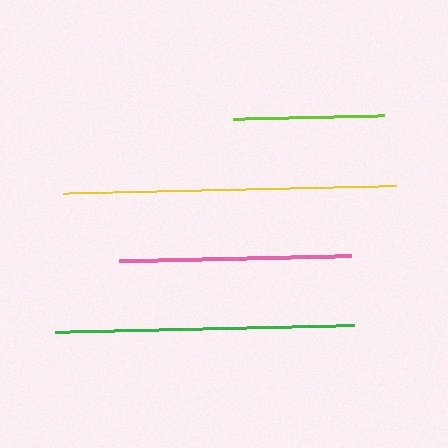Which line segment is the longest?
The yellow line is the longest at approximately 333 pixels.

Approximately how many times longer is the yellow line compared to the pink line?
The yellow line is approximately 1.4 times the length of the pink line.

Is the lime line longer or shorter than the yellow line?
The yellow line is longer than the lime line.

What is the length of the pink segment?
The pink segment is approximately 232 pixels long.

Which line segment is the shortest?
The lime line is the shortest at approximately 151 pixels.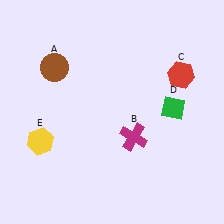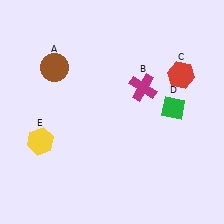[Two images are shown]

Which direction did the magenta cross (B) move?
The magenta cross (B) moved up.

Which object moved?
The magenta cross (B) moved up.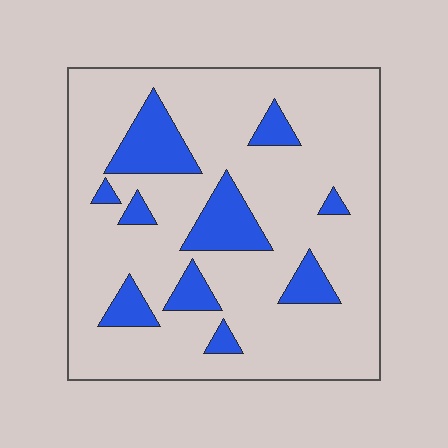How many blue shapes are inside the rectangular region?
10.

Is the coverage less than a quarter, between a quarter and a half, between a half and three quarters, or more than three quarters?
Less than a quarter.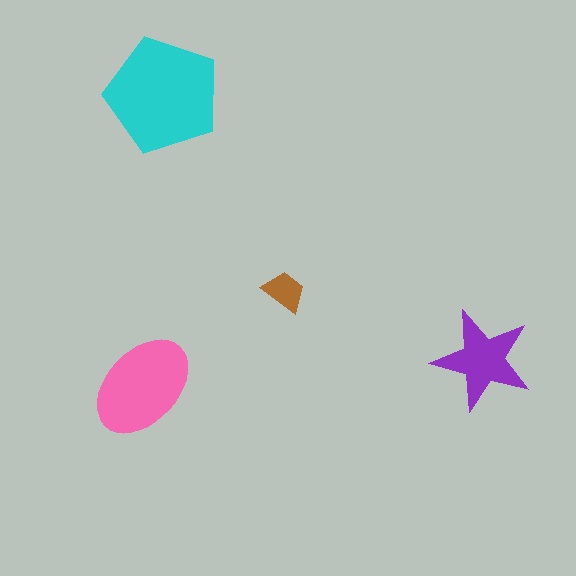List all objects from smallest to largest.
The brown trapezoid, the purple star, the pink ellipse, the cyan pentagon.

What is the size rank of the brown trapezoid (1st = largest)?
4th.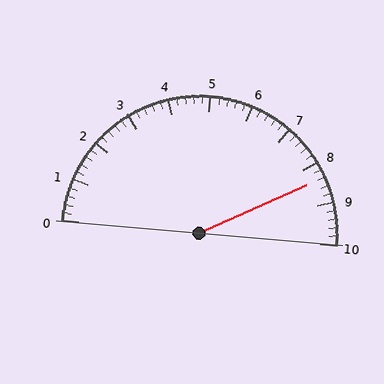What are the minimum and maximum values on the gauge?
The gauge ranges from 0 to 10.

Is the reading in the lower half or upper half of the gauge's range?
The reading is in the upper half of the range (0 to 10).